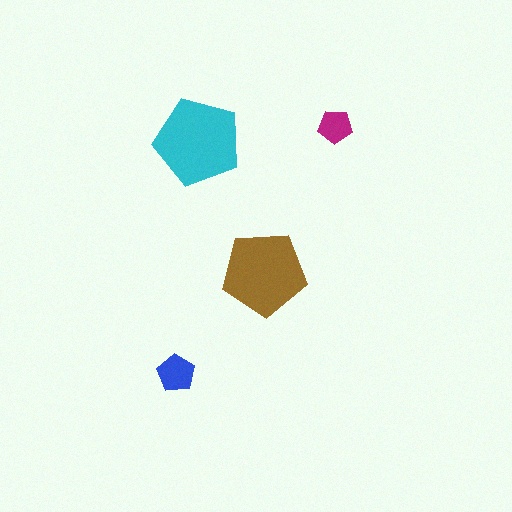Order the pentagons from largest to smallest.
the cyan one, the brown one, the blue one, the magenta one.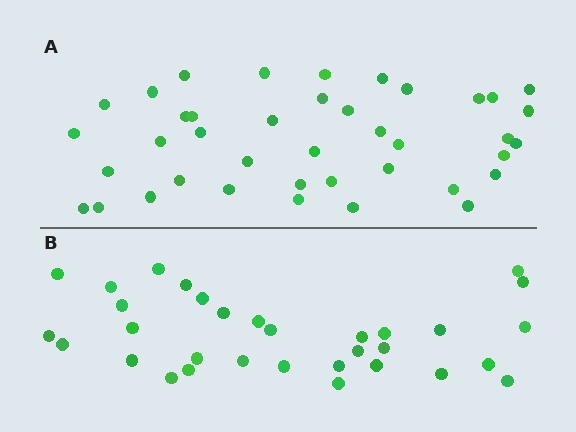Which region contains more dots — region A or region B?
Region A (the top region) has more dots.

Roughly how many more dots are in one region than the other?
Region A has roughly 8 or so more dots than region B.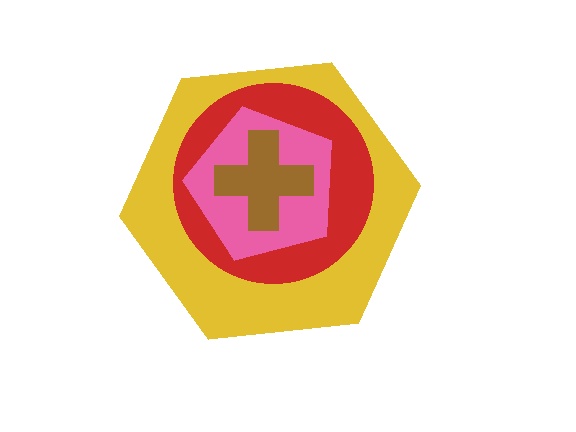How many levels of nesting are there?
4.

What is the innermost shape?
The brown cross.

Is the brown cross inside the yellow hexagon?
Yes.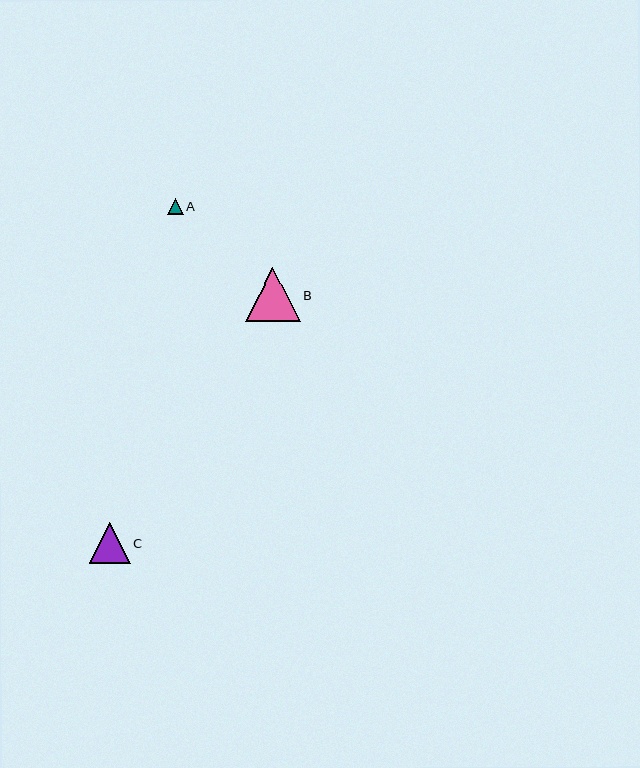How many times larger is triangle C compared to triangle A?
Triangle C is approximately 2.6 times the size of triangle A.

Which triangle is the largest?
Triangle B is the largest with a size of approximately 54 pixels.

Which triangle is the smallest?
Triangle A is the smallest with a size of approximately 16 pixels.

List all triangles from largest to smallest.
From largest to smallest: B, C, A.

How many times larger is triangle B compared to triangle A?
Triangle B is approximately 3.4 times the size of triangle A.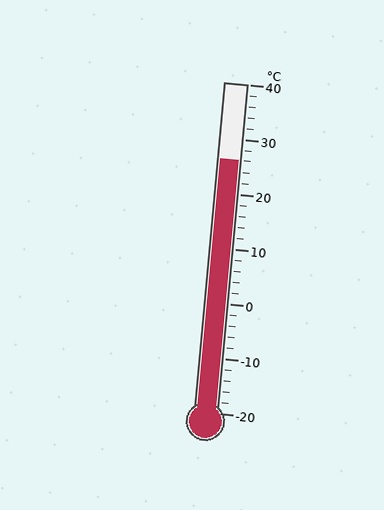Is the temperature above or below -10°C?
The temperature is above -10°C.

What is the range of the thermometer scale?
The thermometer scale ranges from -20°C to 40°C.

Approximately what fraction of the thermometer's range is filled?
The thermometer is filled to approximately 75% of its range.